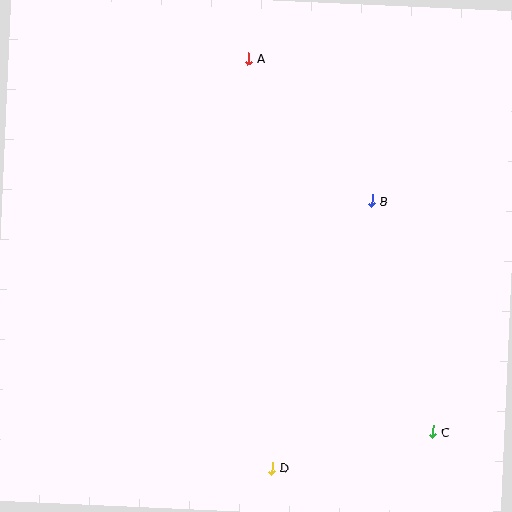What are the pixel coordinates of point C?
Point C is at (433, 432).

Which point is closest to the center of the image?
Point B at (372, 201) is closest to the center.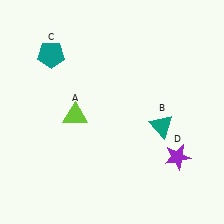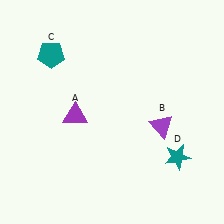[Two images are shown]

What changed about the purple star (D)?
In Image 1, D is purple. In Image 2, it changed to teal.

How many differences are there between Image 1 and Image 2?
There are 3 differences between the two images.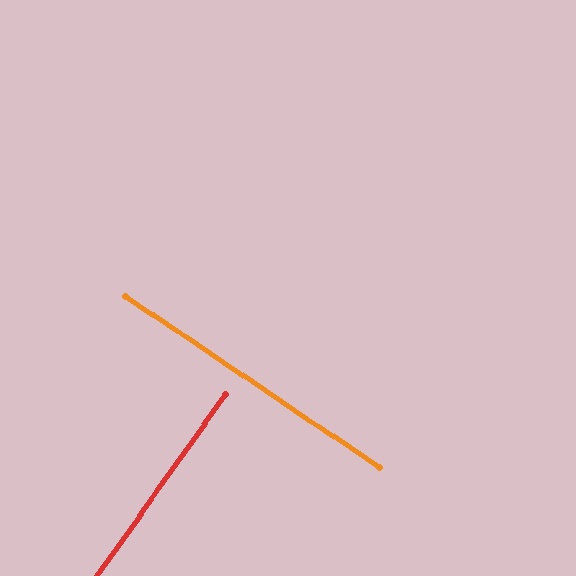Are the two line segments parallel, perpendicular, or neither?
Perpendicular — they meet at approximately 89°.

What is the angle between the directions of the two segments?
Approximately 89 degrees.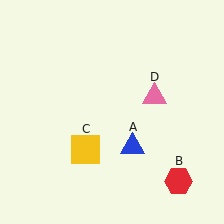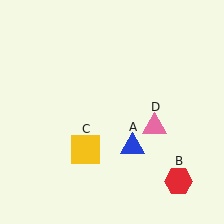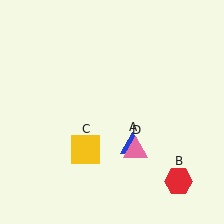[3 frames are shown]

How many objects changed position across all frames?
1 object changed position: pink triangle (object D).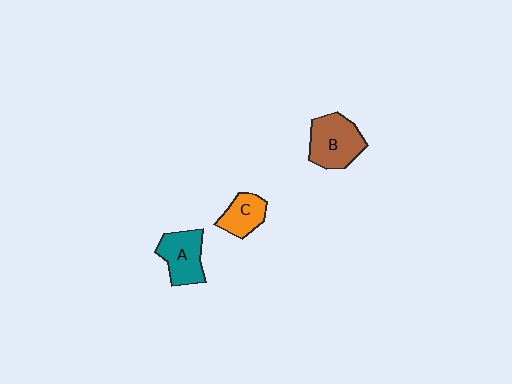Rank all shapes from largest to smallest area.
From largest to smallest: B (brown), A (teal), C (orange).